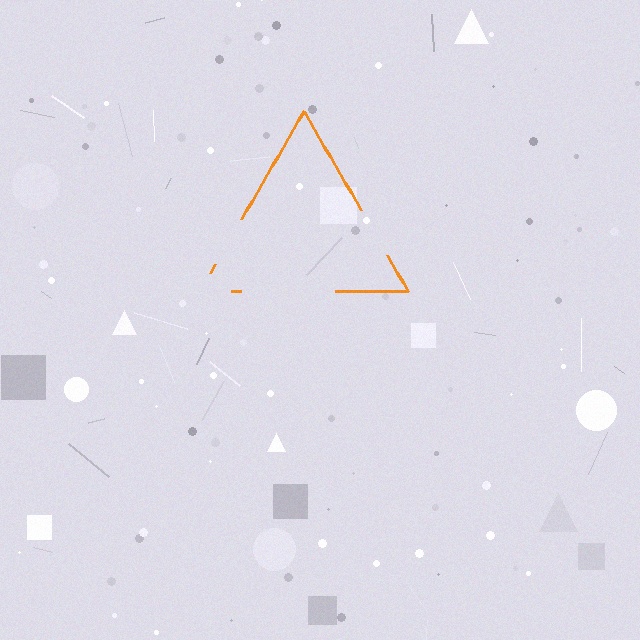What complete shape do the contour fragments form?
The contour fragments form a triangle.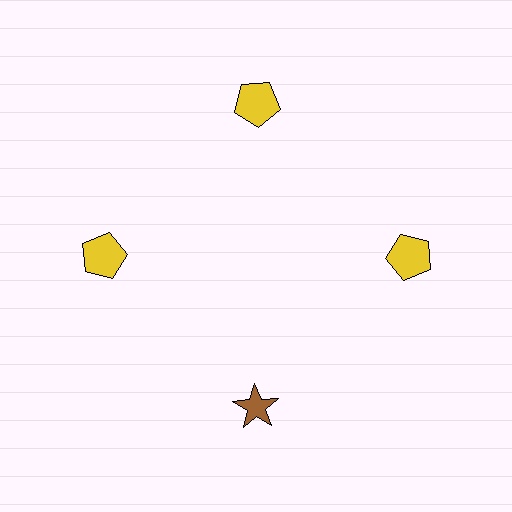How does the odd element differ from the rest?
It differs in both color (brown instead of yellow) and shape (star instead of pentagon).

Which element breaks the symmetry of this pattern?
The brown star at roughly the 6 o'clock position breaks the symmetry. All other shapes are yellow pentagons.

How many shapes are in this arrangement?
There are 4 shapes arranged in a ring pattern.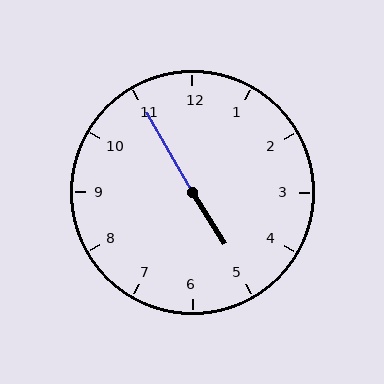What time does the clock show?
4:55.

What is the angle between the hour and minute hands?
Approximately 178 degrees.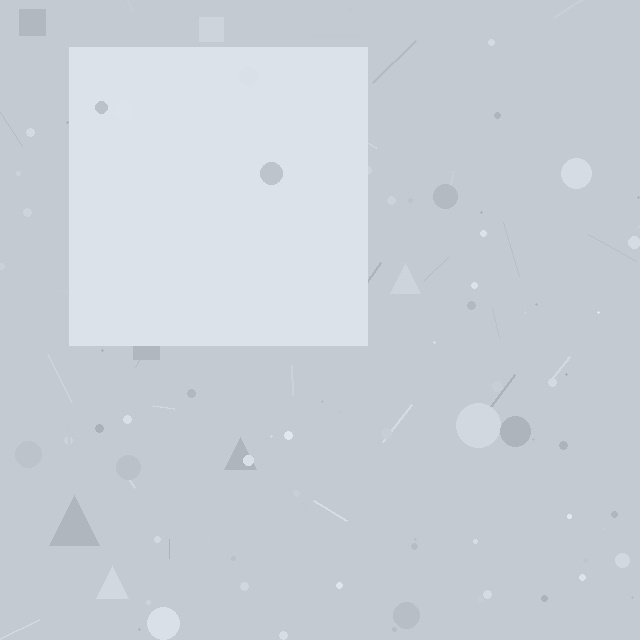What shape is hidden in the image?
A square is hidden in the image.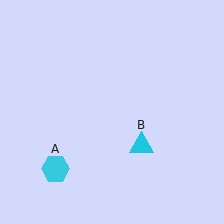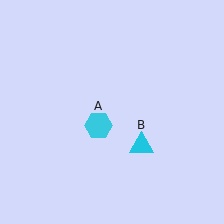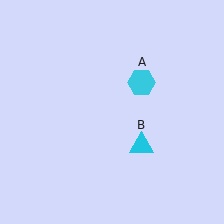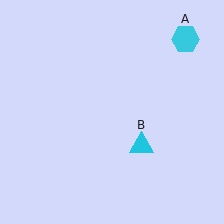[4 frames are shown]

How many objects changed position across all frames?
1 object changed position: cyan hexagon (object A).